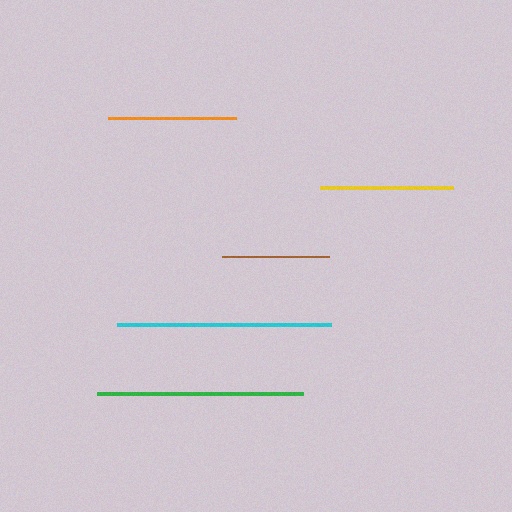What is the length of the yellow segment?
The yellow segment is approximately 132 pixels long.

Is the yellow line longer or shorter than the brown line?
The yellow line is longer than the brown line.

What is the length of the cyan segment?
The cyan segment is approximately 214 pixels long.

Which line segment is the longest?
The cyan line is the longest at approximately 214 pixels.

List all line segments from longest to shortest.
From longest to shortest: cyan, green, yellow, orange, brown.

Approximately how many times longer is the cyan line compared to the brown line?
The cyan line is approximately 2.0 times the length of the brown line.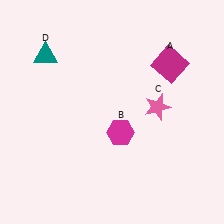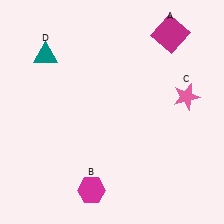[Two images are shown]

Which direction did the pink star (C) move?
The pink star (C) moved right.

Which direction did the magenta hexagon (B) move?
The magenta hexagon (B) moved down.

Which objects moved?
The objects that moved are: the magenta square (A), the magenta hexagon (B), the pink star (C).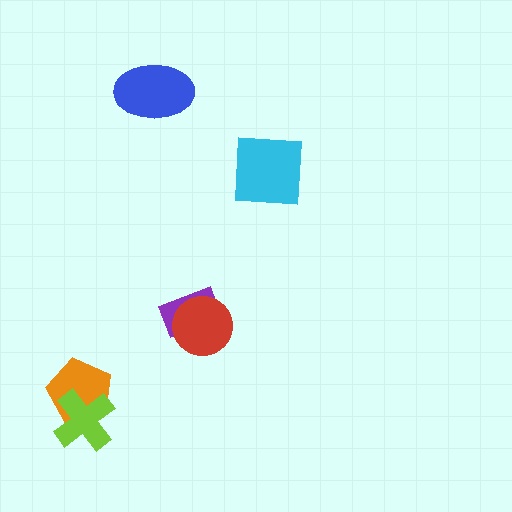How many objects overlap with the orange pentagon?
1 object overlaps with the orange pentagon.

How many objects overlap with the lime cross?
1 object overlaps with the lime cross.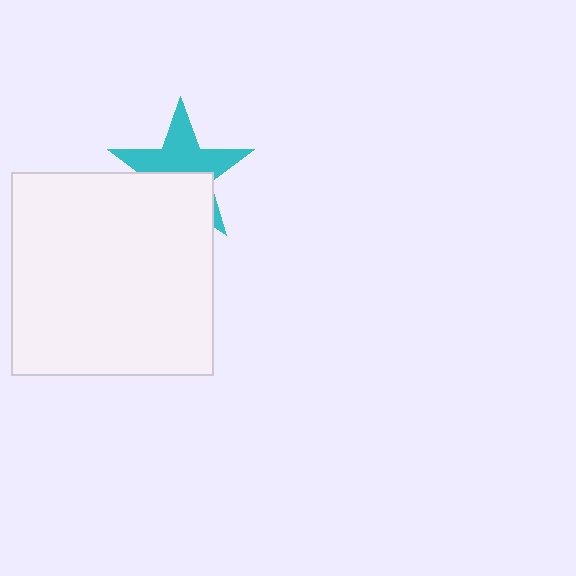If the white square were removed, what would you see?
You would see the complete cyan star.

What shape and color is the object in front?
The object in front is a white square.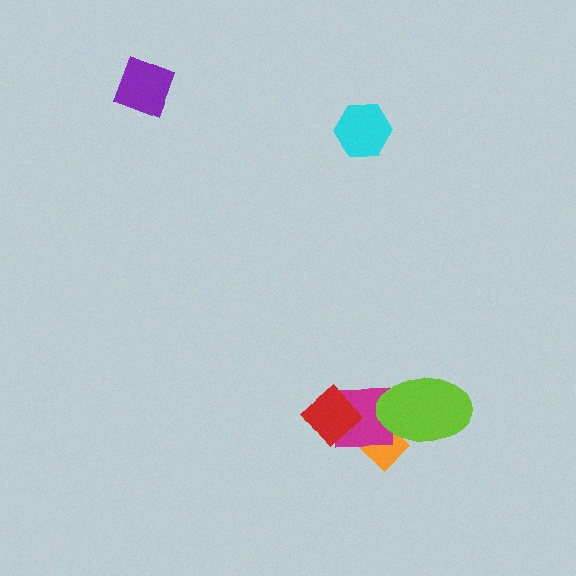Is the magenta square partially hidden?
Yes, it is partially covered by another shape.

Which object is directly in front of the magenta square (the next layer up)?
The red diamond is directly in front of the magenta square.